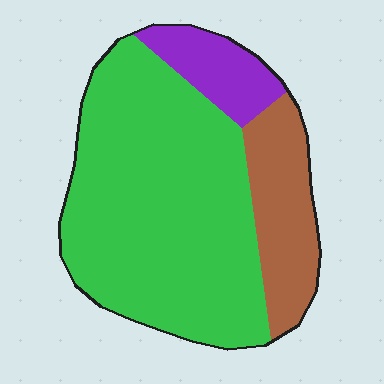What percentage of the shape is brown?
Brown takes up about one fifth (1/5) of the shape.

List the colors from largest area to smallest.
From largest to smallest: green, brown, purple.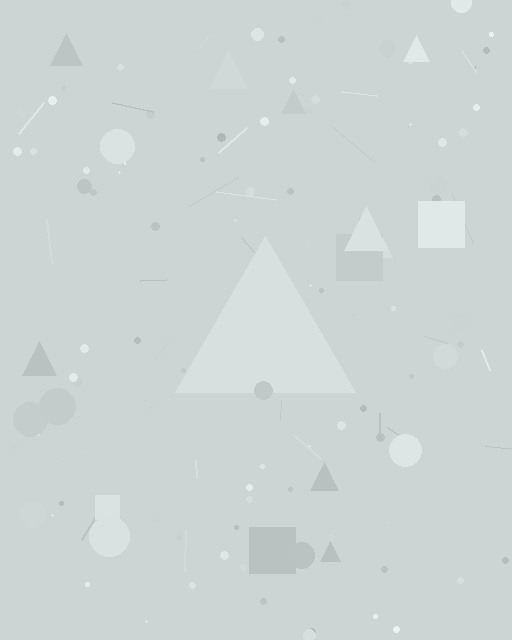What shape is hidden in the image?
A triangle is hidden in the image.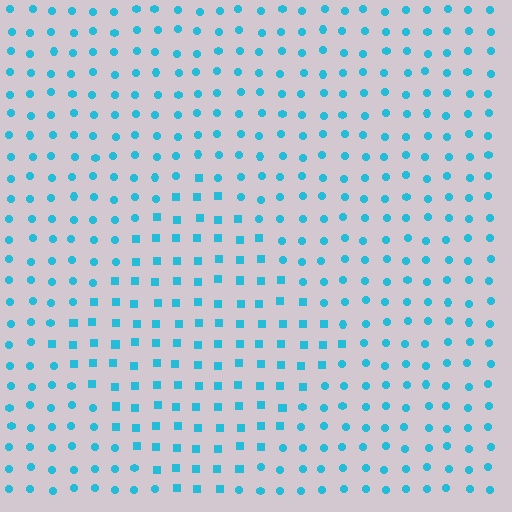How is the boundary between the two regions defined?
The boundary is defined by a change in element shape: squares inside vs. circles outside. All elements share the same color and spacing.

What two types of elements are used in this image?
The image uses squares inside the diamond region and circles outside it.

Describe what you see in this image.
The image is filled with small cyan elements arranged in a uniform grid. A diamond-shaped region contains squares, while the surrounding area contains circles. The boundary is defined purely by the change in element shape.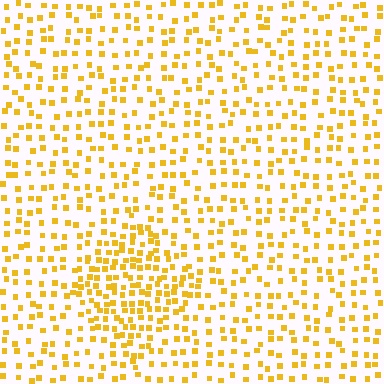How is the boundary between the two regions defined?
The boundary is defined by a change in element density (approximately 2.0x ratio). All elements are the same color, size, and shape.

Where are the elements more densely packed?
The elements are more densely packed inside the diamond boundary.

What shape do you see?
I see a diamond.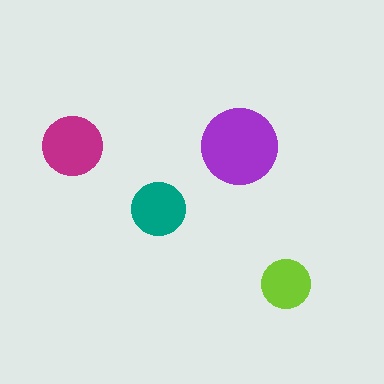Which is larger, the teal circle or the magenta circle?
The magenta one.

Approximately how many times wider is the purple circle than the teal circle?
About 1.5 times wider.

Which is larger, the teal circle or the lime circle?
The teal one.